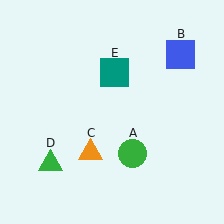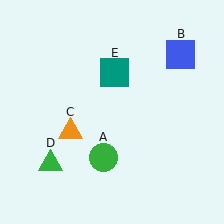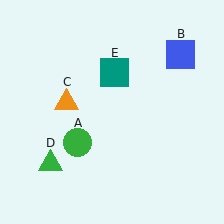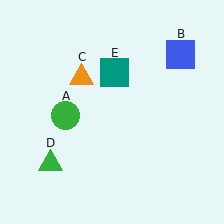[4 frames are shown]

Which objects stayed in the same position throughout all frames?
Blue square (object B) and green triangle (object D) and teal square (object E) remained stationary.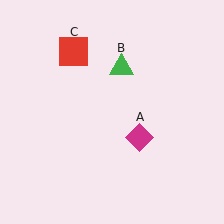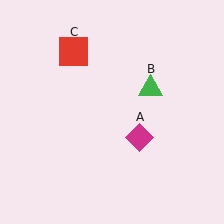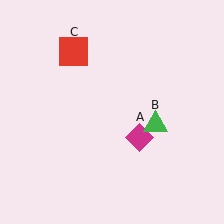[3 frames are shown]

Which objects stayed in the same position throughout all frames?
Magenta diamond (object A) and red square (object C) remained stationary.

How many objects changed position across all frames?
1 object changed position: green triangle (object B).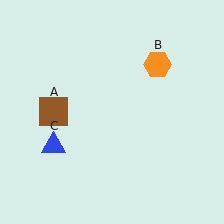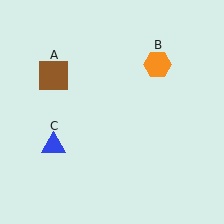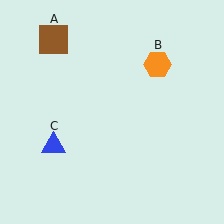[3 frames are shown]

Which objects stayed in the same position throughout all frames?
Orange hexagon (object B) and blue triangle (object C) remained stationary.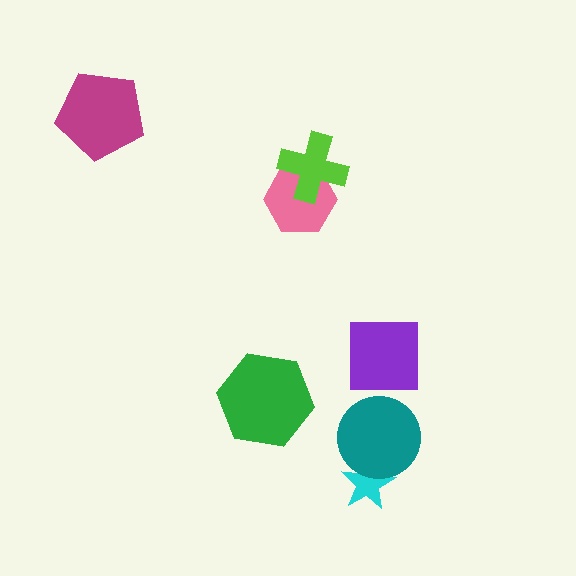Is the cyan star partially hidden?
Yes, it is partially covered by another shape.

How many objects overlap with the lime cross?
1 object overlaps with the lime cross.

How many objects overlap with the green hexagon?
0 objects overlap with the green hexagon.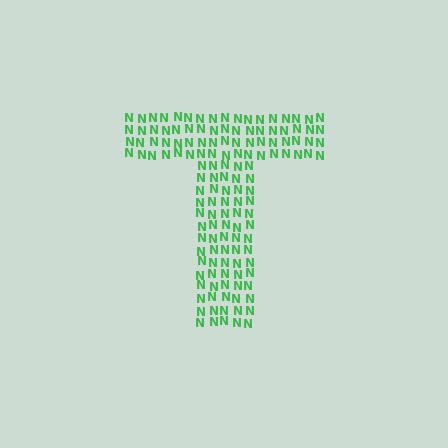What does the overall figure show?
The overall figure shows the letter T.